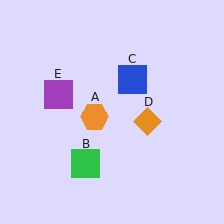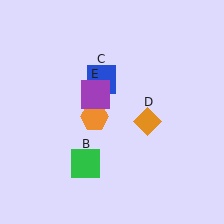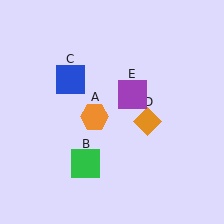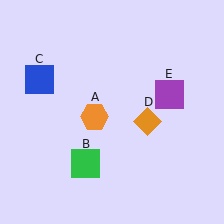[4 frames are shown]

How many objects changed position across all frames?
2 objects changed position: blue square (object C), purple square (object E).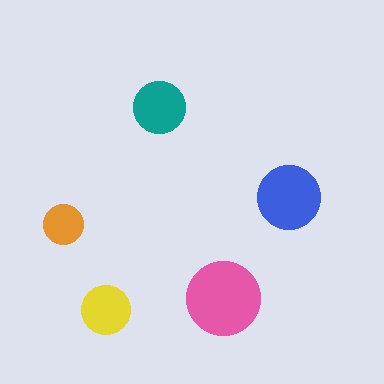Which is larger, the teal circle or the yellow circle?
The teal one.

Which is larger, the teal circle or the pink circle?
The pink one.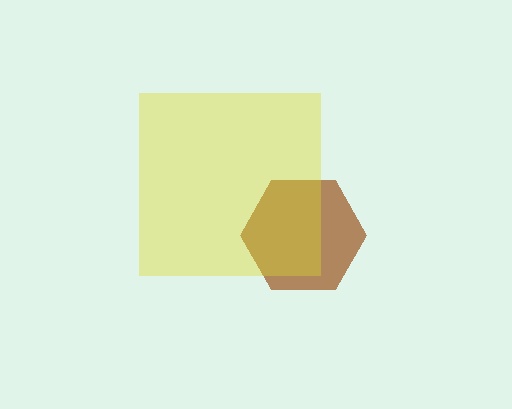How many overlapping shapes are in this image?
There are 2 overlapping shapes in the image.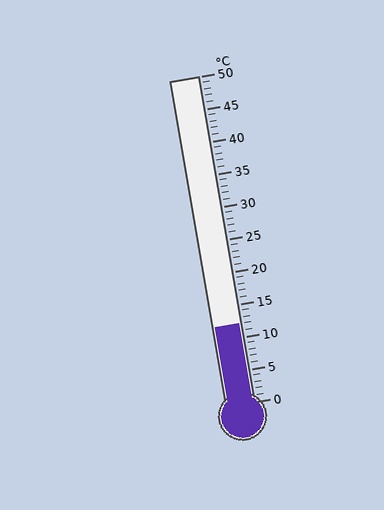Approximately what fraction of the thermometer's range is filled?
The thermometer is filled to approximately 25% of its range.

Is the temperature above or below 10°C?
The temperature is above 10°C.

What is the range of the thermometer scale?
The thermometer scale ranges from 0°C to 50°C.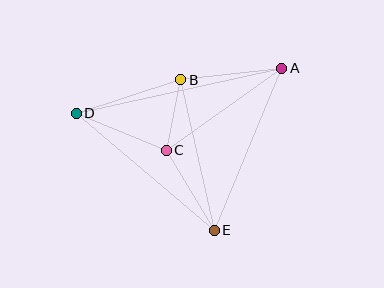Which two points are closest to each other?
Points B and C are closest to each other.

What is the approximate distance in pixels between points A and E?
The distance between A and E is approximately 175 pixels.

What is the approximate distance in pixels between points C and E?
The distance between C and E is approximately 93 pixels.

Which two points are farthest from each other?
Points A and D are farthest from each other.